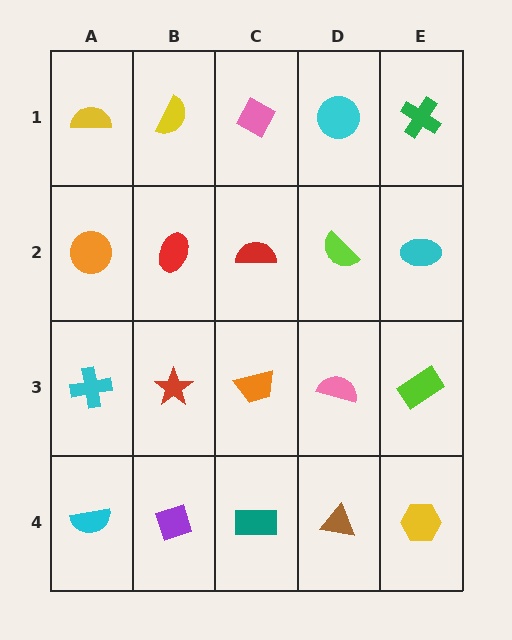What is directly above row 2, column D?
A cyan circle.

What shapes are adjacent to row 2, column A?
A yellow semicircle (row 1, column A), a cyan cross (row 3, column A), a red ellipse (row 2, column B).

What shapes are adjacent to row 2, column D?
A cyan circle (row 1, column D), a pink semicircle (row 3, column D), a red semicircle (row 2, column C), a cyan ellipse (row 2, column E).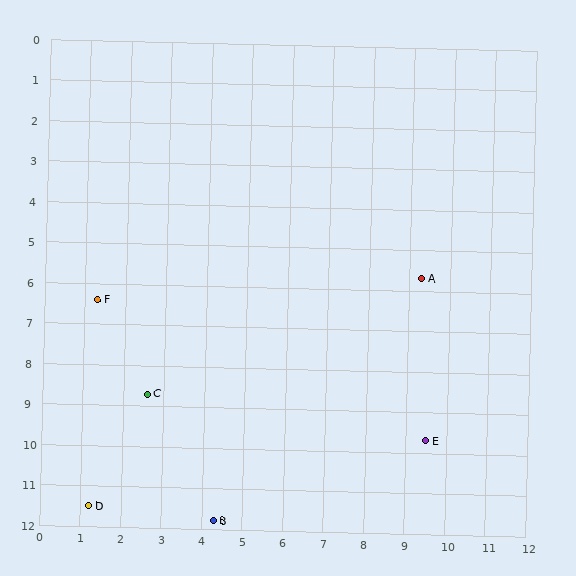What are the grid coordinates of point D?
Point D is at approximately (1.2, 11.5).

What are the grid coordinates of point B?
Point B is at approximately (4.3, 11.8).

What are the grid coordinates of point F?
Point F is at approximately (1.3, 6.4).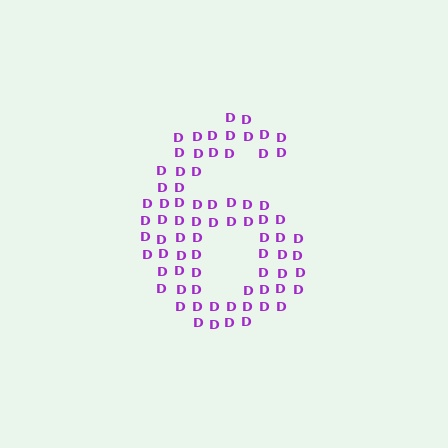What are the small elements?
The small elements are letter D's.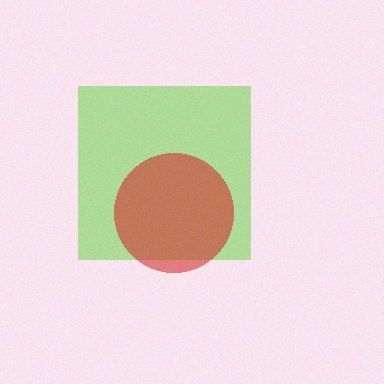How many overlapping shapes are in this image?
There are 2 overlapping shapes in the image.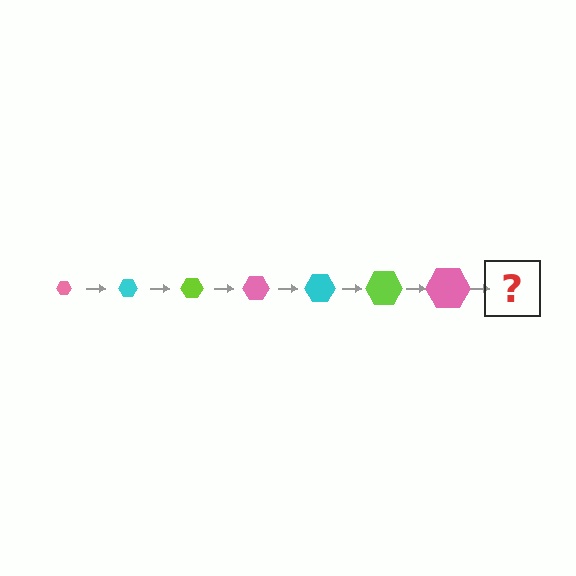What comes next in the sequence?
The next element should be a cyan hexagon, larger than the previous one.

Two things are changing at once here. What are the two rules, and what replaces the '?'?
The two rules are that the hexagon grows larger each step and the color cycles through pink, cyan, and lime. The '?' should be a cyan hexagon, larger than the previous one.